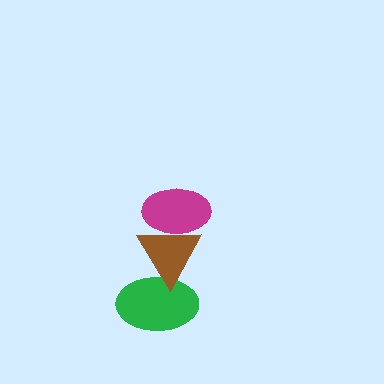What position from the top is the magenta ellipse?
The magenta ellipse is 1st from the top.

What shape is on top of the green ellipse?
The brown triangle is on top of the green ellipse.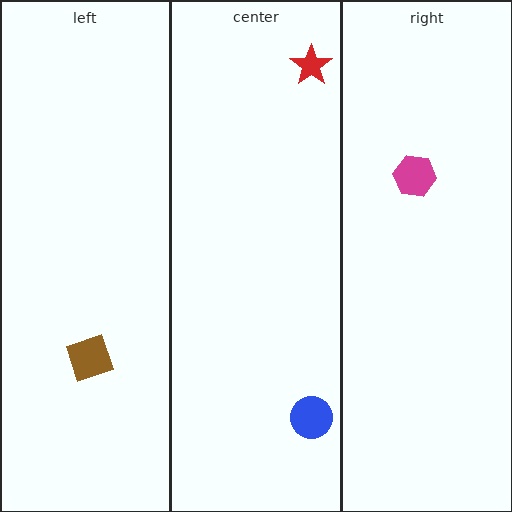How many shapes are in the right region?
1.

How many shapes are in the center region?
2.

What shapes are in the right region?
The magenta hexagon.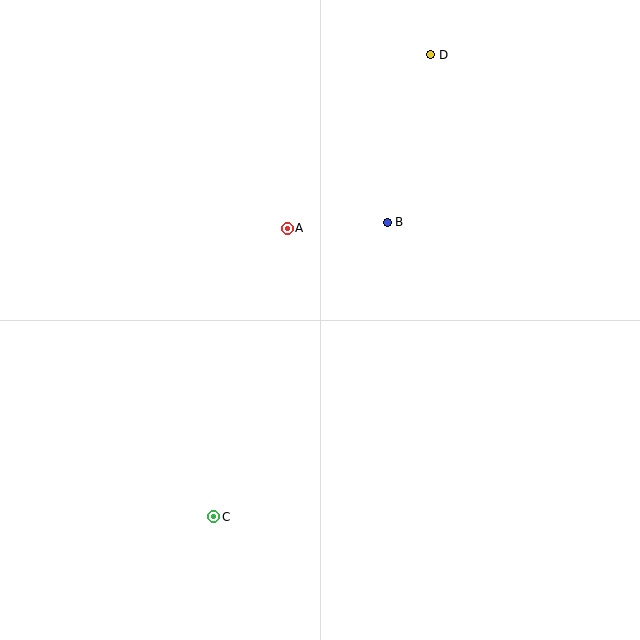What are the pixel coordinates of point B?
Point B is at (387, 222).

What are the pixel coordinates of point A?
Point A is at (287, 228).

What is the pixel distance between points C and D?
The distance between C and D is 510 pixels.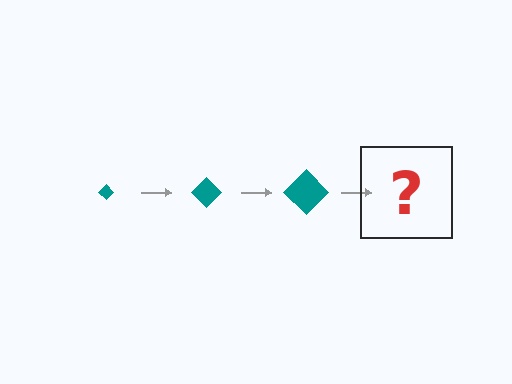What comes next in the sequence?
The next element should be a teal diamond, larger than the previous one.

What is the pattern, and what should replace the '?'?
The pattern is that the diamond gets progressively larger each step. The '?' should be a teal diamond, larger than the previous one.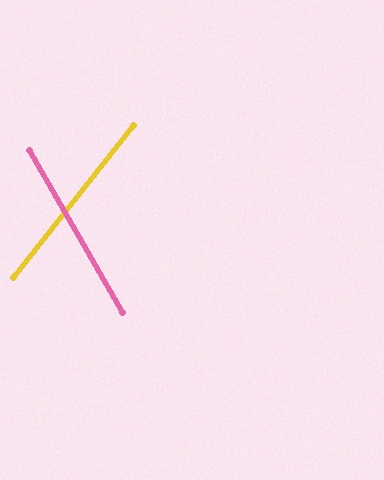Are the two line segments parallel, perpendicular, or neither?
Neither parallel nor perpendicular — they differ by about 68°.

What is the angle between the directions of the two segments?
Approximately 68 degrees.